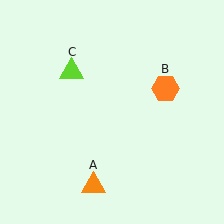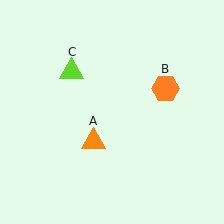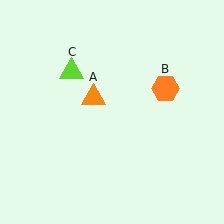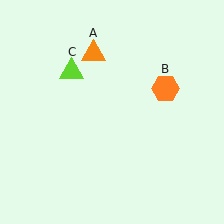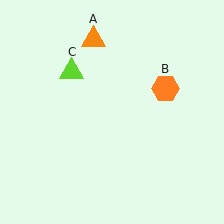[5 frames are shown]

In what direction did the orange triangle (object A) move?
The orange triangle (object A) moved up.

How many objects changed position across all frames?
1 object changed position: orange triangle (object A).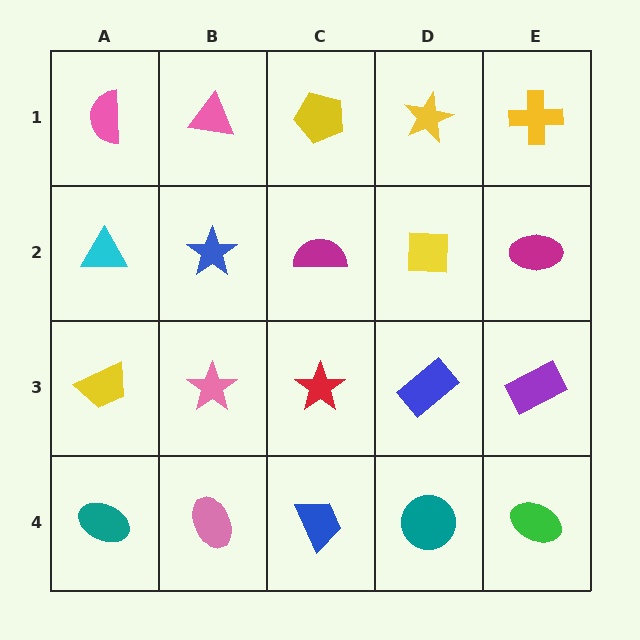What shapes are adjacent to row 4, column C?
A red star (row 3, column C), a pink ellipse (row 4, column B), a teal circle (row 4, column D).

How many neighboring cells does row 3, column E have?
3.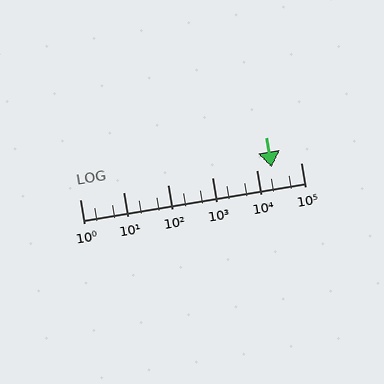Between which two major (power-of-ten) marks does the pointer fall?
The pointer is between 10000 and 100000.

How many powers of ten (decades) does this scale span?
The scale spans 5 decades, from 1 to 100000.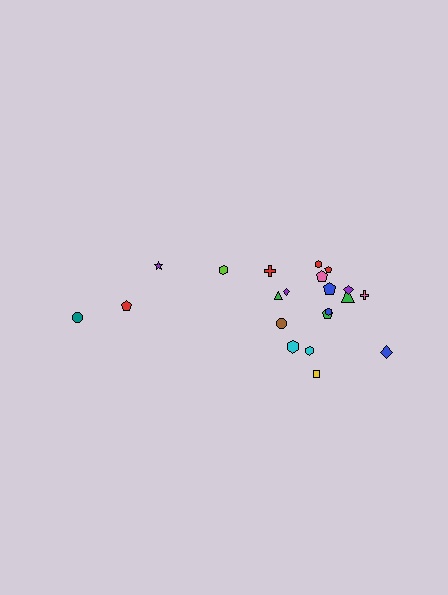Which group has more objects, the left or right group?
The right group.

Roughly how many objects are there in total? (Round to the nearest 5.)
Roughly 20 objects in total.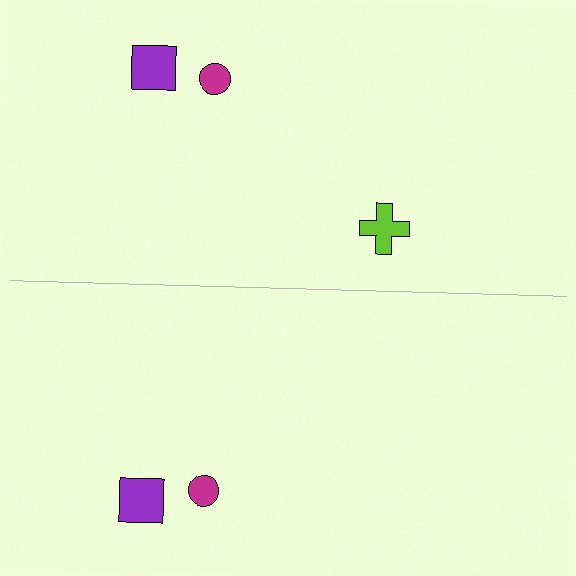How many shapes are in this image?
There are 5 shapes in this image.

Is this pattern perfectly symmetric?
No, the pattern is not perfectly symmetric. A lime cross is missing from the bottom side.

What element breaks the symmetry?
A lime cross is missing from the bottom side.